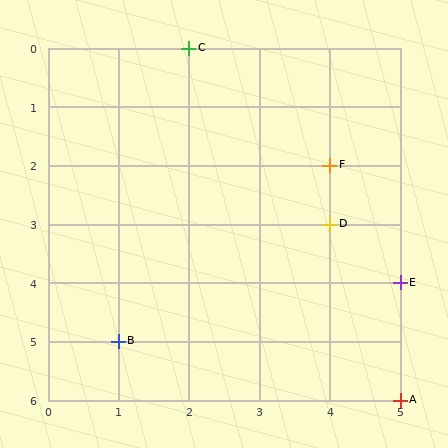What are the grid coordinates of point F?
Point F is at grid coordinates (4, 2).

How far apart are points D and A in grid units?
Points D and A are 1 column and 3 rows apart (about 3.2 grid units diagonally).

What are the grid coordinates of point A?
Point A is at grid coordinates (5, 6).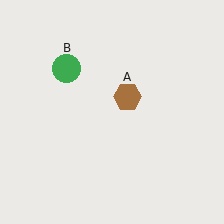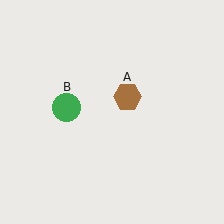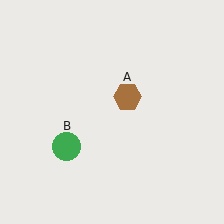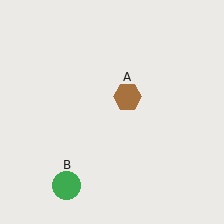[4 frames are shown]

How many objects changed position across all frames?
1 object changed position: green circle (object B).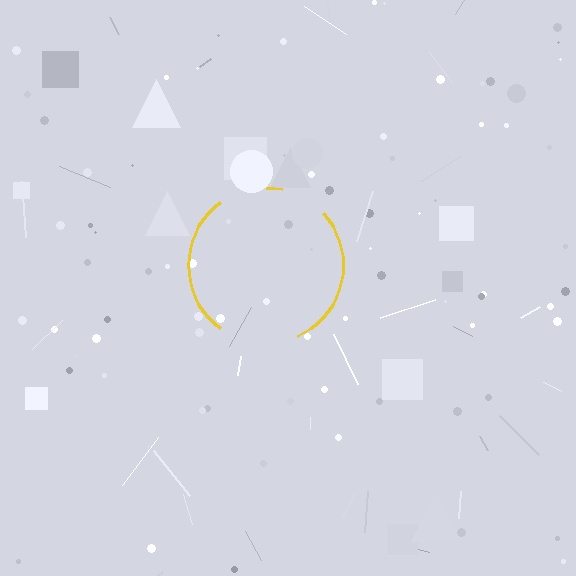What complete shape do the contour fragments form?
The contour fragments form a circle.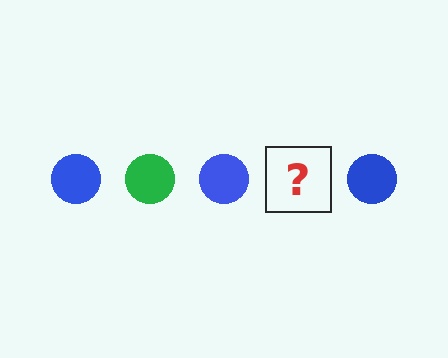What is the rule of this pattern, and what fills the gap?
The rule is that the pattern cycles through blue, green circles. The gap should be filled with a green circle.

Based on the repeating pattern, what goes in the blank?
The blank should be a green circle.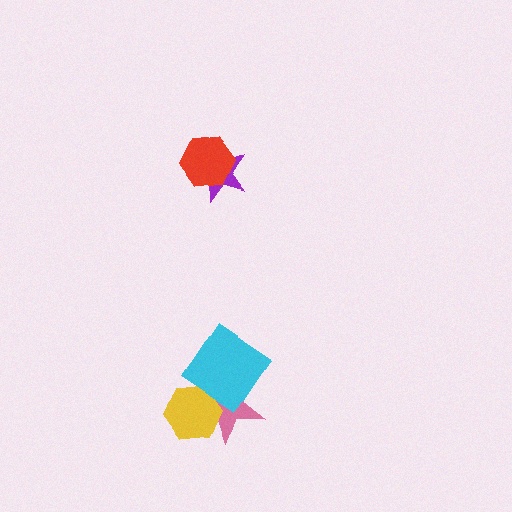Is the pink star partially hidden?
Yes, it is partially covered by another shape.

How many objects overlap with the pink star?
2 objects overlap with the pink star.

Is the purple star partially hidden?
Yes, it is partially covered by another shape.